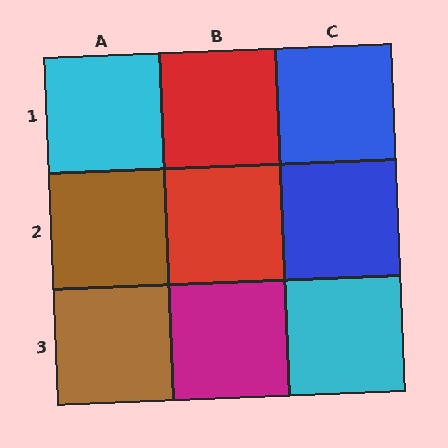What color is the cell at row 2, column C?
Blue.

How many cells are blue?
2 cells are blue.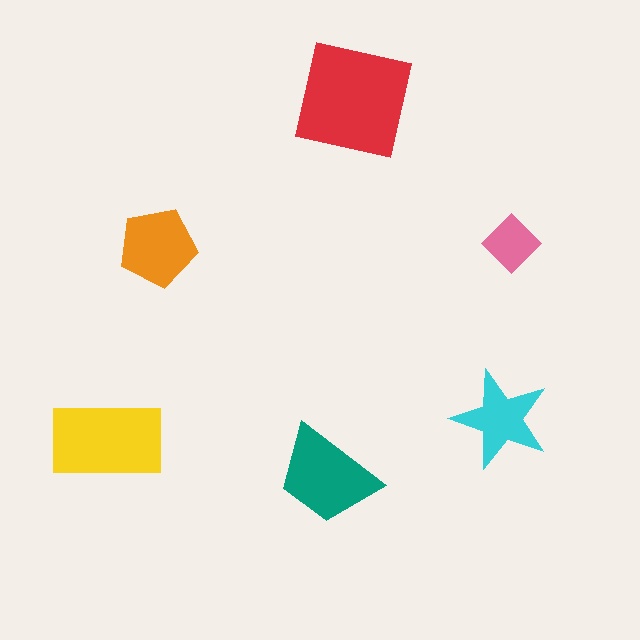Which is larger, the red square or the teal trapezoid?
The red square.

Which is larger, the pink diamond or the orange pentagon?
The orange pentagon.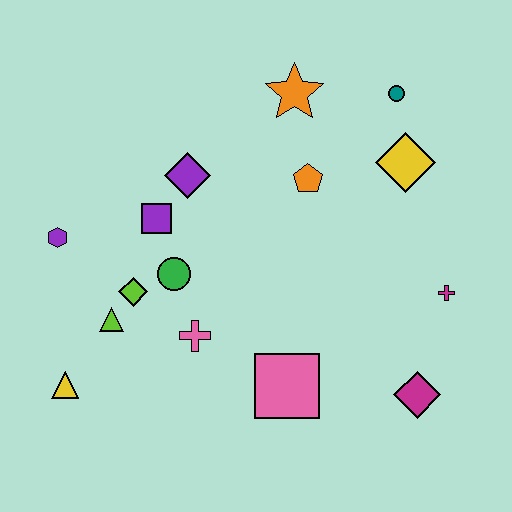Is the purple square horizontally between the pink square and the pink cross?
No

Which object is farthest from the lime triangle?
The teal circle is farthest from the lime triangle.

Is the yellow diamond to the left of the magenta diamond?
Yes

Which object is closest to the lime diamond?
The lime triangle is closest to the lime diamond.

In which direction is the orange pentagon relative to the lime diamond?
The orange pentagon is to the right of the lime diamond.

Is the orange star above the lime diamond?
Yes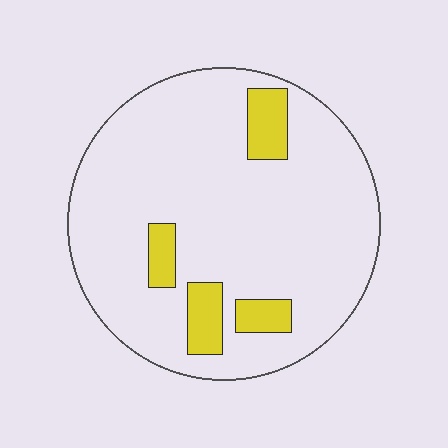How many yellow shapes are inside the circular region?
4.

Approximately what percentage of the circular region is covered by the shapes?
Approximately 10%.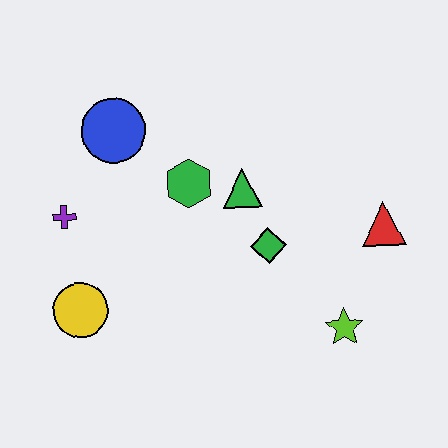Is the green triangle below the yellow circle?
No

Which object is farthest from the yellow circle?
The red triangle is farthest from the yellow circle.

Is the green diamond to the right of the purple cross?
Yes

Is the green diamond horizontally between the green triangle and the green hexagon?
No